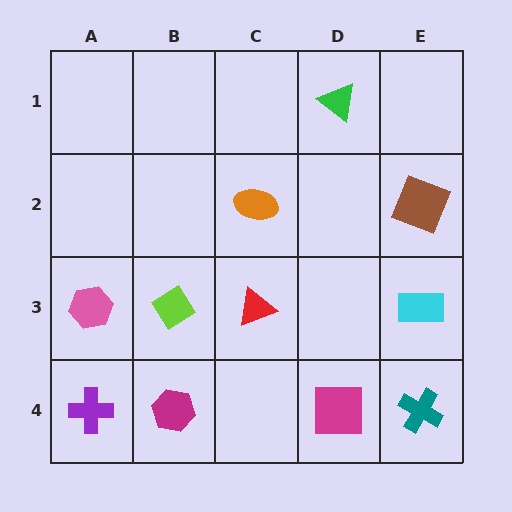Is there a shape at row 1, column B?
No, that cell is empty.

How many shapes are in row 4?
4 shapes.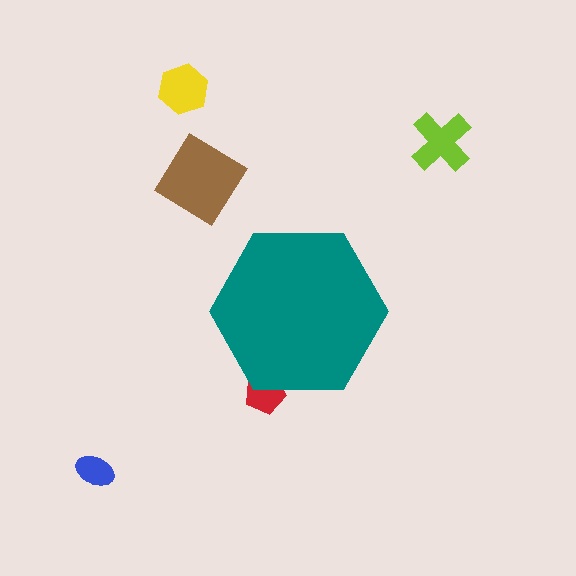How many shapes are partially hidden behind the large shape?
1 shape is partially hidden.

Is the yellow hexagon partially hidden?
No, the yellow hexagon is fully visible.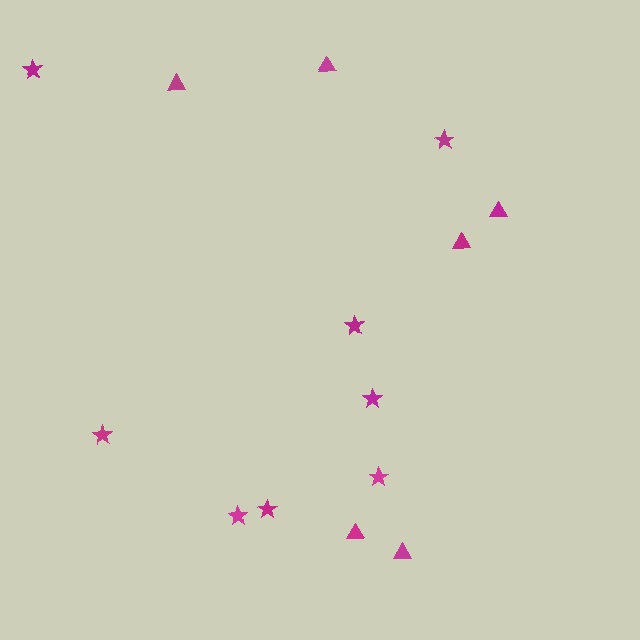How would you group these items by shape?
There are 2 groups: one group of triangles (6) and one group of stars (8).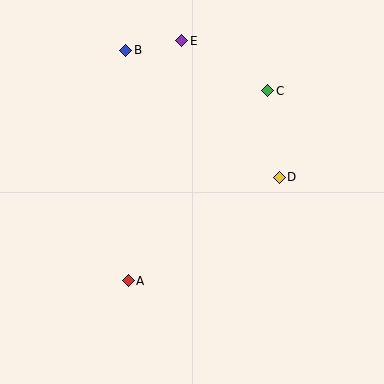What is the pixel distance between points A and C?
The distance between A and C is 236 pixels.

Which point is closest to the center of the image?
Point D at (279, 177) is closest to the center.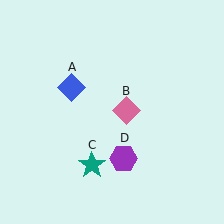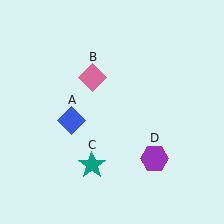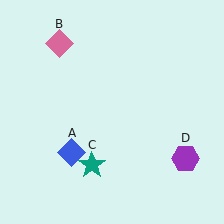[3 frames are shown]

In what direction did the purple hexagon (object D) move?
The purple hexagon (object D) moved right.